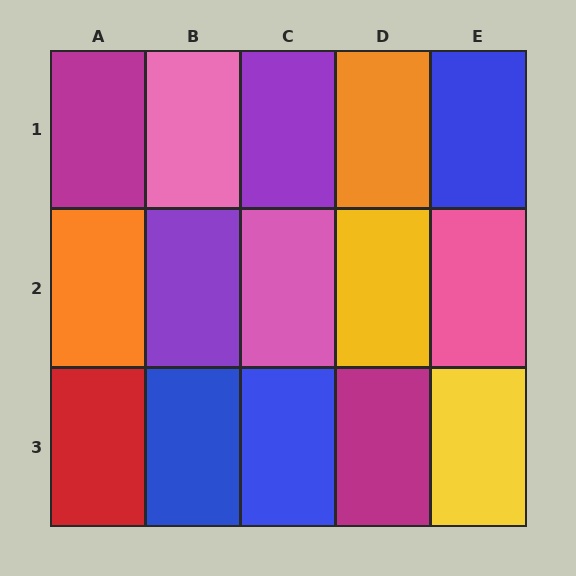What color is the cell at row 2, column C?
Pink.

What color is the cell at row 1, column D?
Orange.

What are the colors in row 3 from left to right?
Red, blue, blue, magenta, yellow.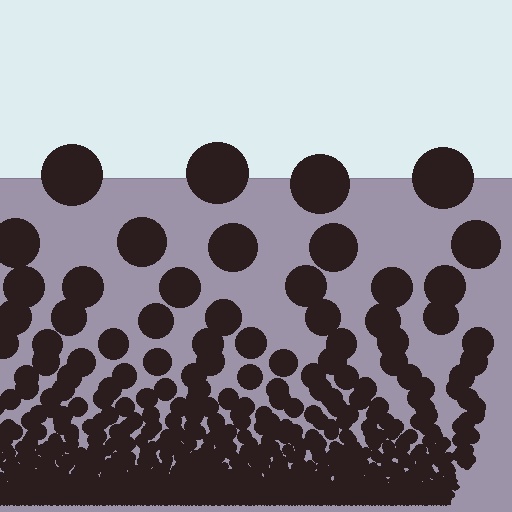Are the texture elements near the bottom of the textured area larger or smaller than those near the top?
Smaller. The gradient is inverted — elements near the bottom are smaller and denser.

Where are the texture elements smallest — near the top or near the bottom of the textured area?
Near the bottom.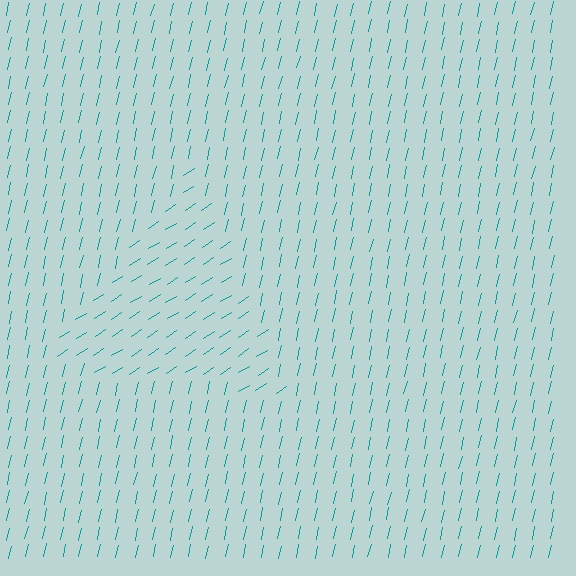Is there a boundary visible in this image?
Yes, there is a texture boundary formed by a change in line orientation.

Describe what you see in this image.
The image is filled with small teal line segments. A triangle region in the image has lines oriented differently from the surrounding lines, creating a visible texture boundary.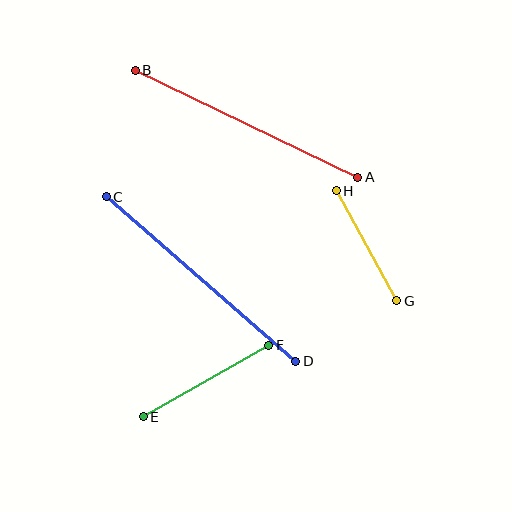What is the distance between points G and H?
The distance is approximately 126 pixels.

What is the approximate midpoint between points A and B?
The midpoint is at approximately (247, 124) pixels.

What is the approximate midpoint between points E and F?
The midpoint is at approximately (206, 381) pixels.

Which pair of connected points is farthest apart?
Points C and D are farthest apart.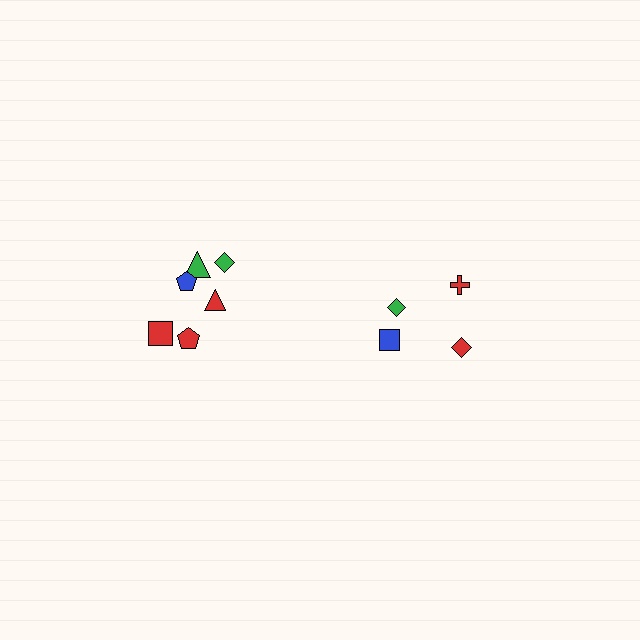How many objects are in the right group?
There are 4 objects.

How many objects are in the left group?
There are 6 objects.